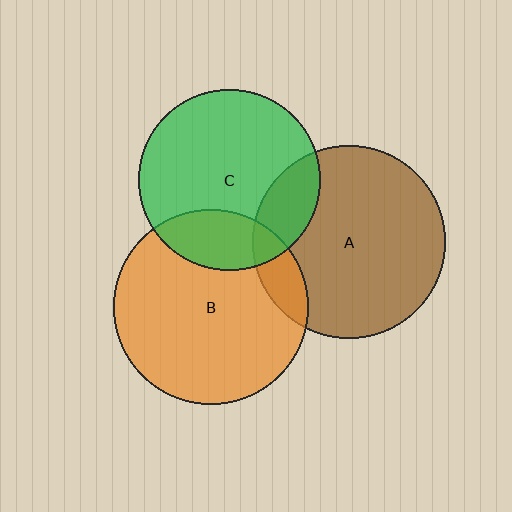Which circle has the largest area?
Circle B (orange).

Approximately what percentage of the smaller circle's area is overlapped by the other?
Approximately 10%.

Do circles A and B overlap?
Yes.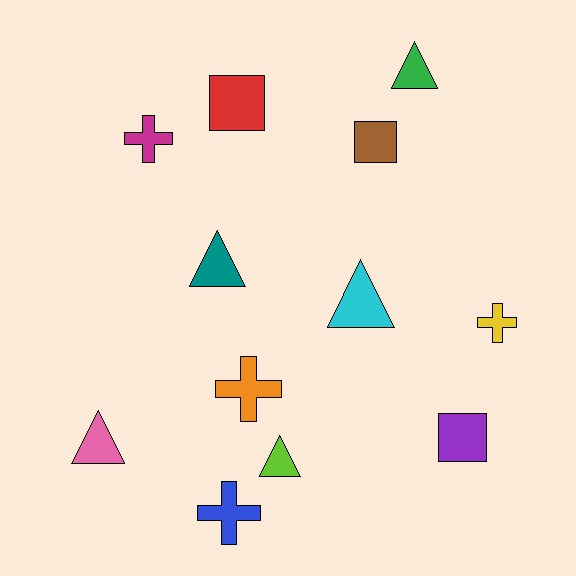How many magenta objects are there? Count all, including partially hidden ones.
There is 1 magenta object.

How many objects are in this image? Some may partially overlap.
There are 12 objects.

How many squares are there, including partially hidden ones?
There are 3 squares.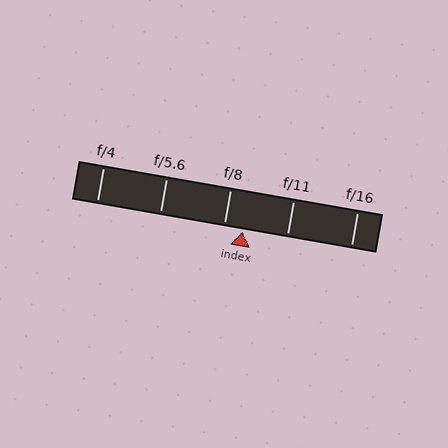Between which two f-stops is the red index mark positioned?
The index mark is between f/8 and f/11.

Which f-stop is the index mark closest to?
The index mark is closest to f/8.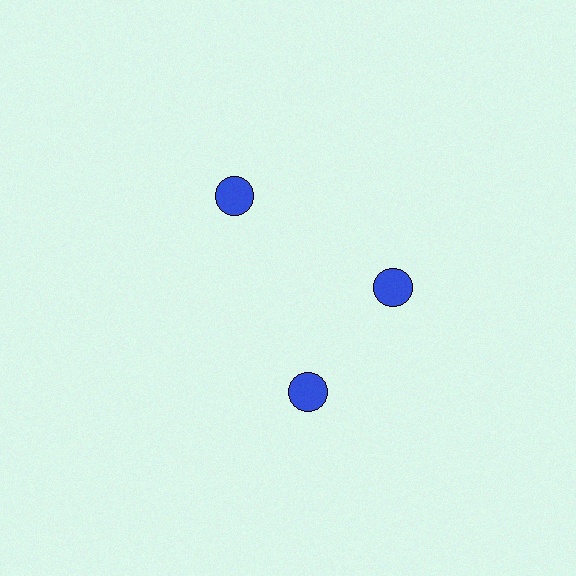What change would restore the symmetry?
The symmetry would be restored by rotating it back into even spacing with its neighbors so that all 3 circles sit at equal angles and equal distance from the center.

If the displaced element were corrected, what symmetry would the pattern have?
It would have 3-fold rotational symmetry — the pattern would map onto itself every 120 degrees.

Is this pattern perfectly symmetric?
No. The 3 blue circles are arranged in a ring, but one element near the 7 o'clock position is rotated out of alignment along the ring, breaking the 3-fold rotational symmetry.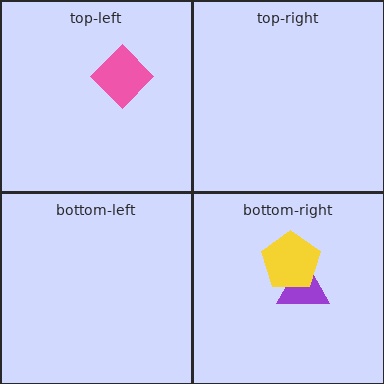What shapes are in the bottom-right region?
The purple triangle, the yellow pentagon.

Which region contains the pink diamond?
The top-left region.